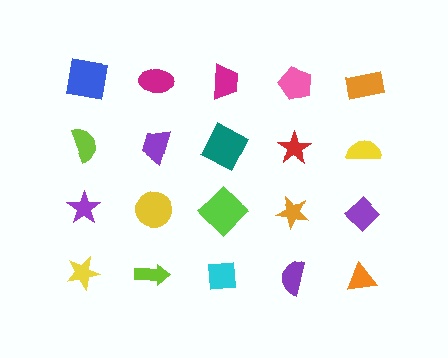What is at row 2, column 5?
A yellow semicircle.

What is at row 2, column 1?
A lime semicircle.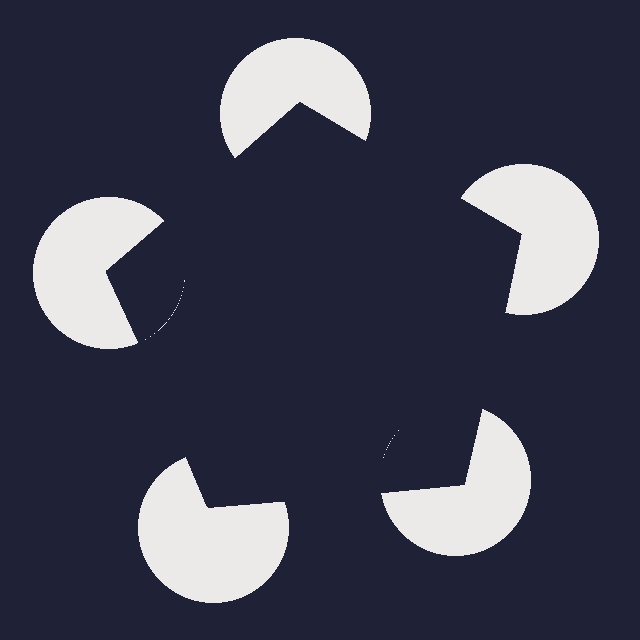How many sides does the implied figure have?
5 sides.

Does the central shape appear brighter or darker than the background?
It typically appears slightly darker than the background, even though no actual brightness change is drawn.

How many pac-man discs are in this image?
There are 5 — one at each vertex of the illusory pentagon.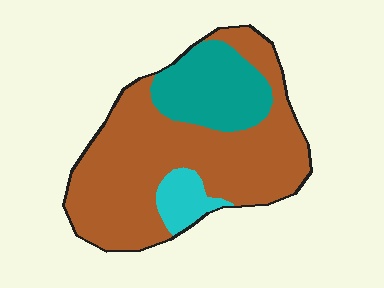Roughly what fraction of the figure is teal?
Teal covers 22% of the figure.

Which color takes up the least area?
Cyan, at roughly 10%.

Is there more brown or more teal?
Brown.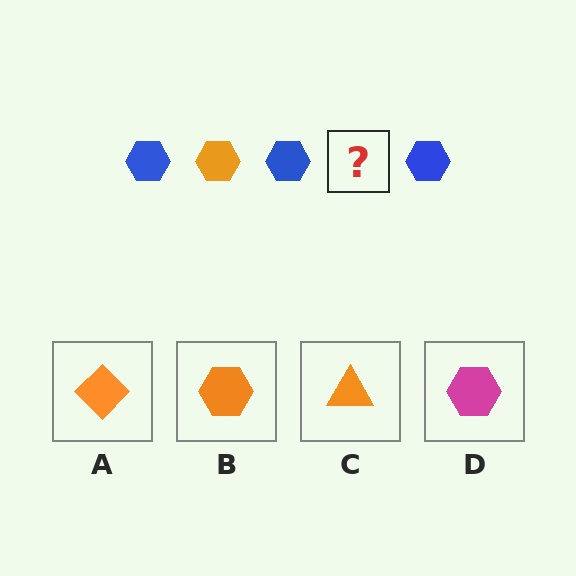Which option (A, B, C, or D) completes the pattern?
B.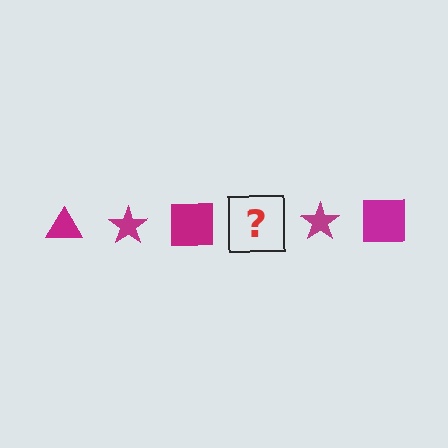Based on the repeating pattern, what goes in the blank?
The blank should be a magenta triangle.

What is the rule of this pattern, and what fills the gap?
The rule is that the pattern cycles through triangle, star, square shapes in magenta. The gap should be filled with a magenta triangle.